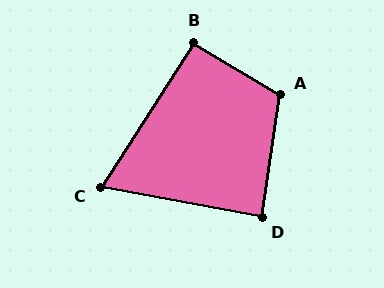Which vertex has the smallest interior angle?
C, at approximately 68 degrees.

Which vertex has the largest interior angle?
A, at approximately 112 degrees.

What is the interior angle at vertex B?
Approximately 92 degrees (approximately right).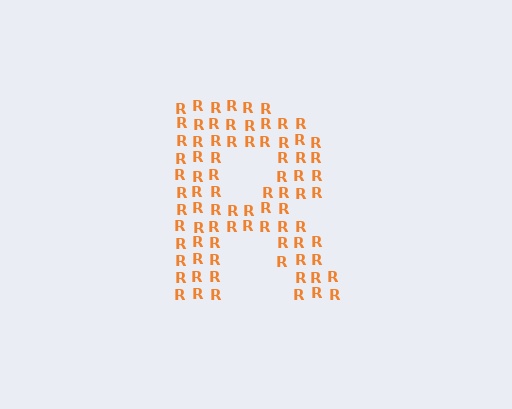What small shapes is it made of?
It is made of small letter R's.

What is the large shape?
The large shape is the letter R.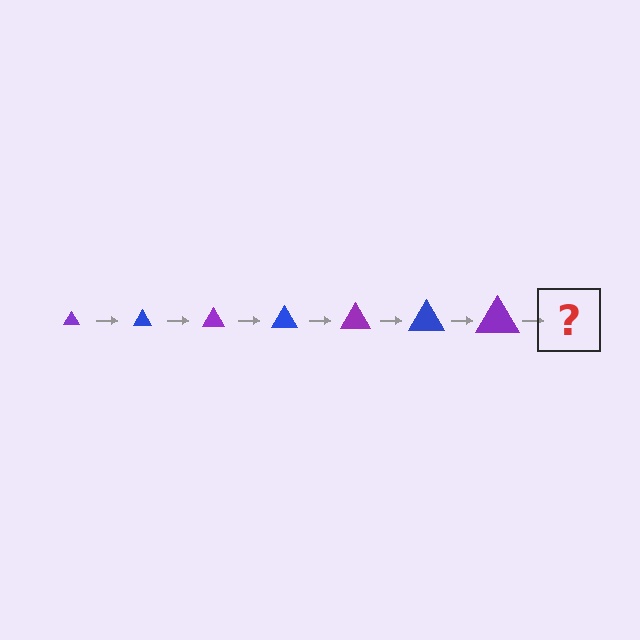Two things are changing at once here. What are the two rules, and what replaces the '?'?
The two rules are that the triangle grows larger each step and the color cycles through purple and blue. The '?' should be a blue triangle, larger than the previous one.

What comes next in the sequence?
The next element should be a blue triangle, larger than the previous one.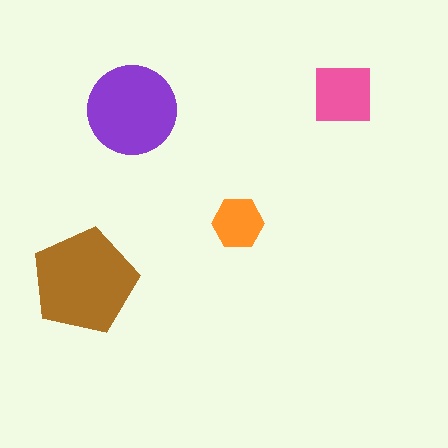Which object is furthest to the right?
The pink square is rightmost.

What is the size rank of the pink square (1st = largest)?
3rd.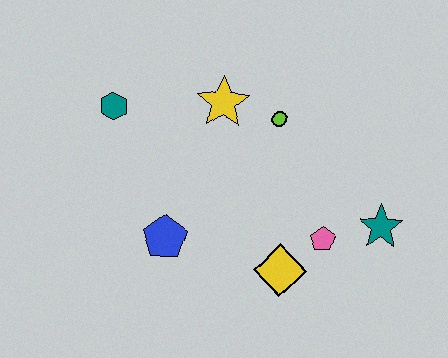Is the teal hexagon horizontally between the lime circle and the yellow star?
No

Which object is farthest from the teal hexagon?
The teal star is farthest from the teal hexagon.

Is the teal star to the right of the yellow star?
Yes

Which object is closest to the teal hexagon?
The yellow star is closest to the teal hexagon.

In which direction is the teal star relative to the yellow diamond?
The teal star is to the right of the yellow diamond.